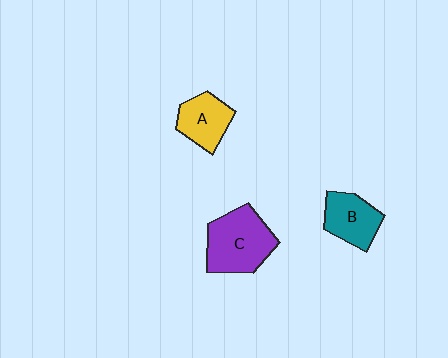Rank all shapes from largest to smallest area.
From largest to smallest: C (purple), B (teal), A (yellow).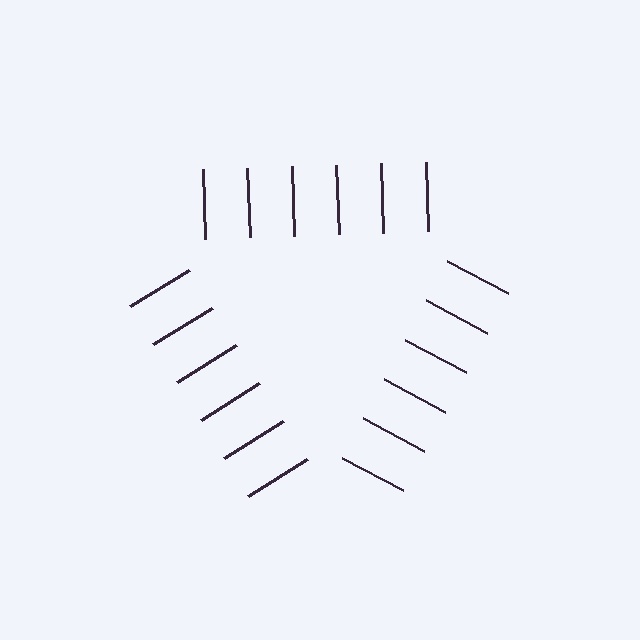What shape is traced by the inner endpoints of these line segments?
An illusory triangle — the line segments terminate on its edges but no continuous stroke is drawn.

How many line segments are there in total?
18 — 6 along each of the 3 edges.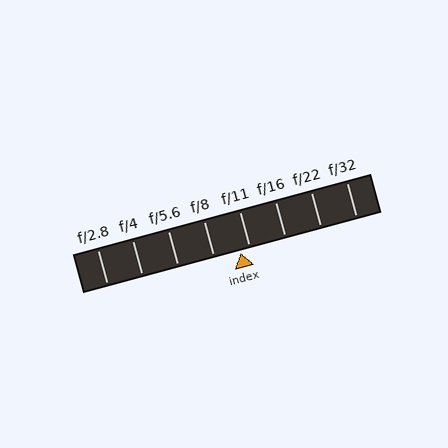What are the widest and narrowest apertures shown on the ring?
The widest aperture shown is f/2.8 and the narrowest is f/32.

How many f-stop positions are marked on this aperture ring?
There are 8 f-stop positions marked.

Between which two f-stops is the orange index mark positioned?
The index mark is between f/8 and f/11.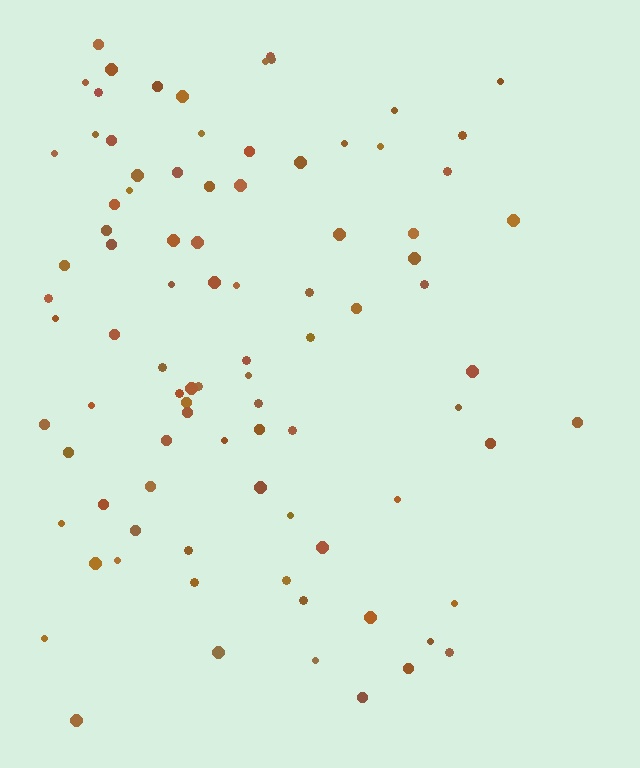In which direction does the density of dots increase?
From right to left, with the left side densest.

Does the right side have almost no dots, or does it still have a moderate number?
Still a moderate number, just noticeably fewer than the left.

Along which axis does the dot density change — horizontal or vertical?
Horizontal.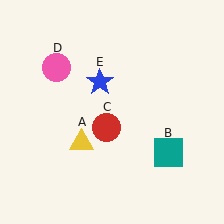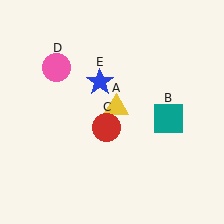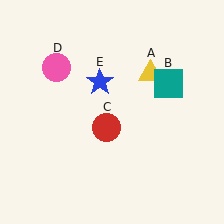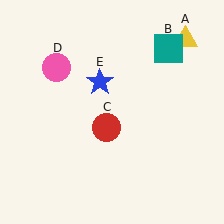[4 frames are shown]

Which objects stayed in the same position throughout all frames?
Red circle (object C) and pink circle (object D) and blue star (object E) remained stationary.